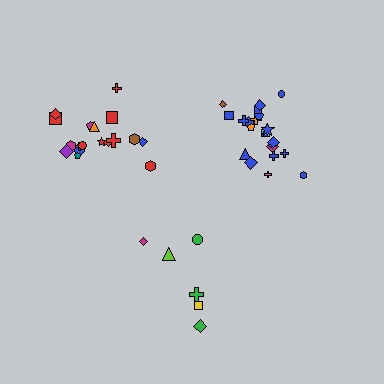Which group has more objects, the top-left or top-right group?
The top-right group.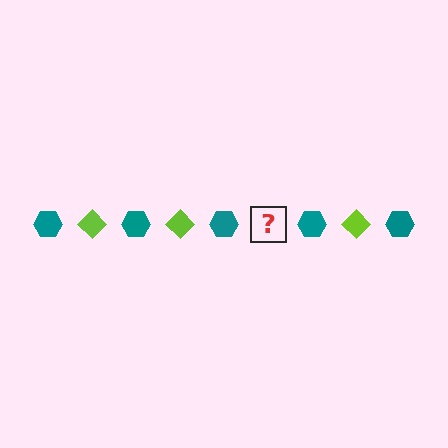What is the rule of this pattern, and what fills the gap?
The rule is that the pattern alternates between teal hexagon and lime diamond. The gap should be filled with a lime diamond.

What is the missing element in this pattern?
The missing element is a lime diamond.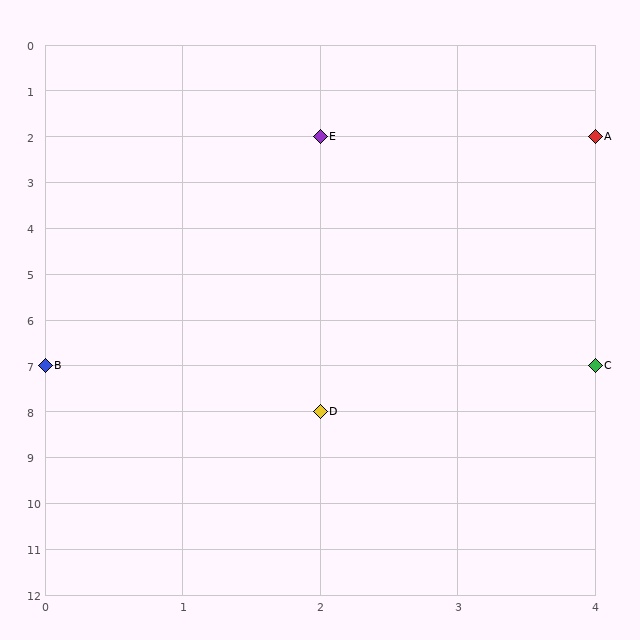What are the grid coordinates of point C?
Point C is at grid coordinates (4, 7).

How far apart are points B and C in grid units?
Points B and C are 4 columns apart.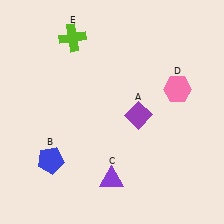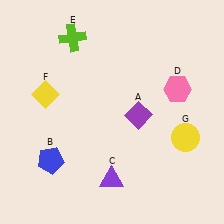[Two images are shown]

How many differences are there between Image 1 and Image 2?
There are 2 differences between the two images.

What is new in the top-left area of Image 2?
A yellow diamond (F) was added in the top-left area of Image 2.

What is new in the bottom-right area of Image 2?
A yellow circle (G) was added in the bottom-right area of Image 2.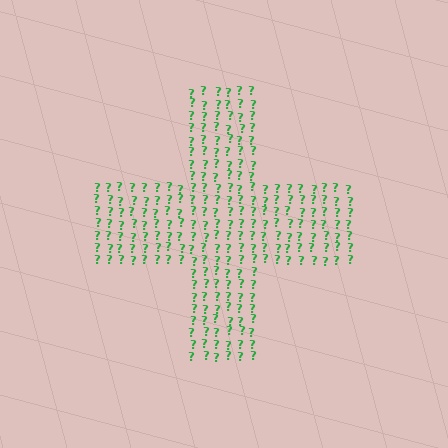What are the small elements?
The small elements are question marks.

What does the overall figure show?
The overall figure shows a cross.